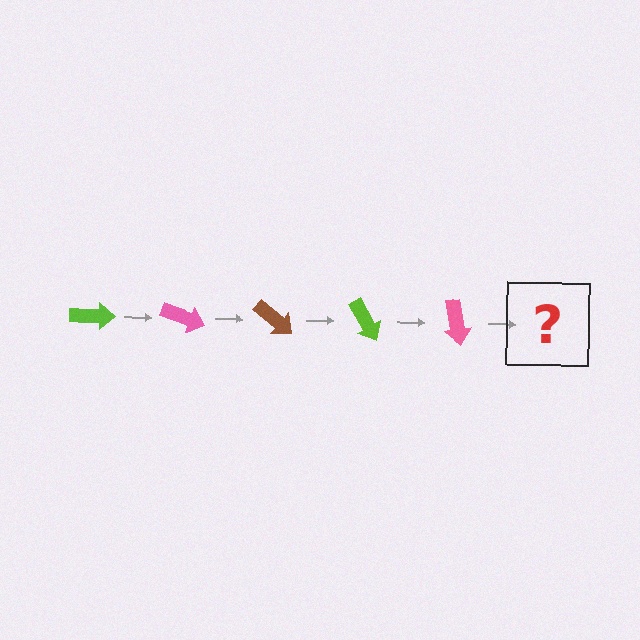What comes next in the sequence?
The next element should be a brown arrow, rotated 100 degrees from the start.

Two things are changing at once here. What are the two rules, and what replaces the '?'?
The two rules are that it rotates 20 degrees each step and the color cycles through lime, pink, and brown. The '?' should be a brown arrow, rotated 100 degrees from the start.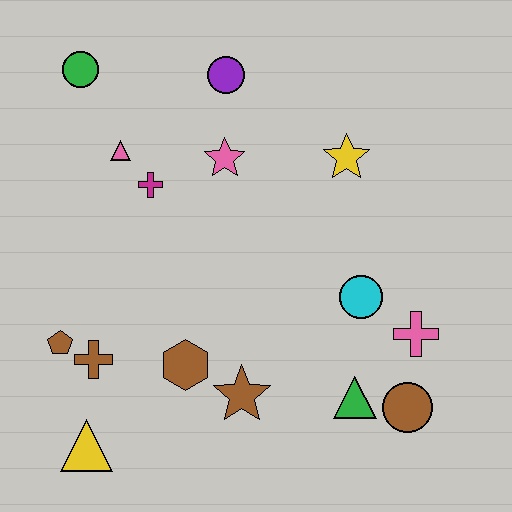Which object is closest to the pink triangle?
The magenta cross is closest to the pink triangle.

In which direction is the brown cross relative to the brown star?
The brown cross is to the left of the brown star.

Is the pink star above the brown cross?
Yes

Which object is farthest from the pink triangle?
The brown circle is farthest from the pink triangle.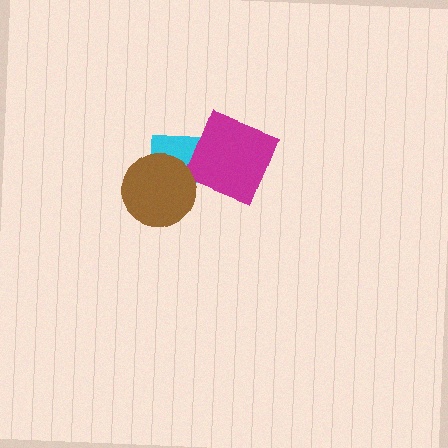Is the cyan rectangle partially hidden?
Yes, it is partially covered by another shape.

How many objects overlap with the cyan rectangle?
2 objects overlap with the cyan rectangle.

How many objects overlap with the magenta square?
1 object overlaps with the magenta square.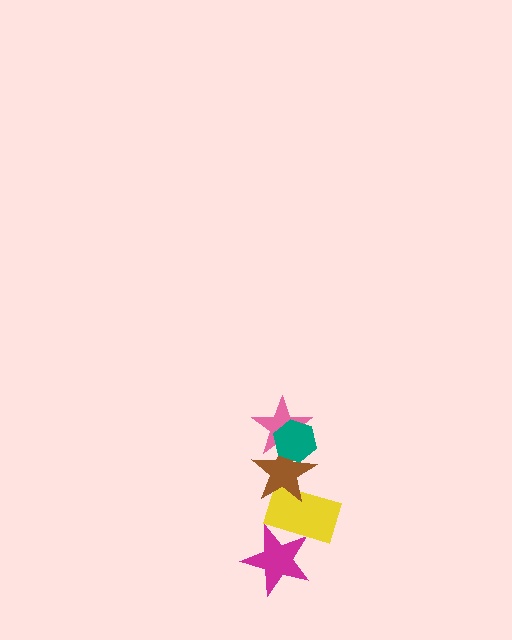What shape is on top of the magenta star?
The yellow rectangle is on top of the magenta star.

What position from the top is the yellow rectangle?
The yellow rectangle is 4th from the top.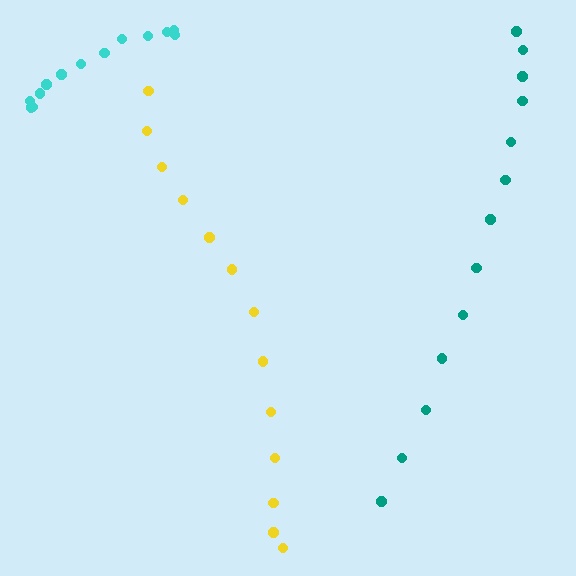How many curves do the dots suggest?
There are 3 distinct paths.